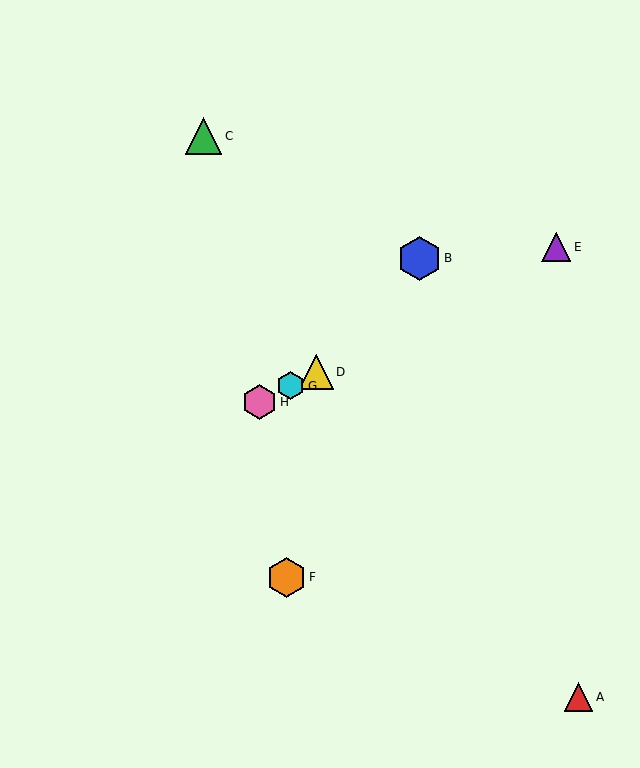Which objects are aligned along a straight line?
Objects D, E, G, H are aligned along a straight line.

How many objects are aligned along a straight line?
4 objects (D, E, G, H) are aligned along a straight line.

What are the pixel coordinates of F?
Object F is at (286, 577).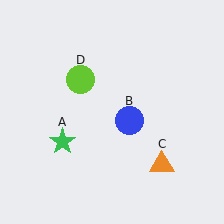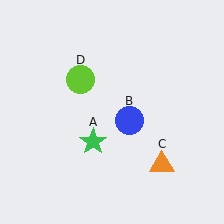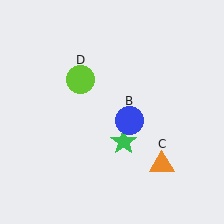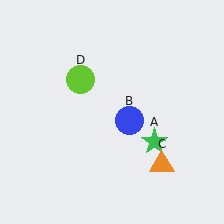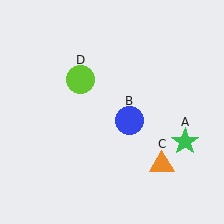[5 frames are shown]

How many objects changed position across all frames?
1 object changed position: green star (object A).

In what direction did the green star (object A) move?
The green star (object A) moved right.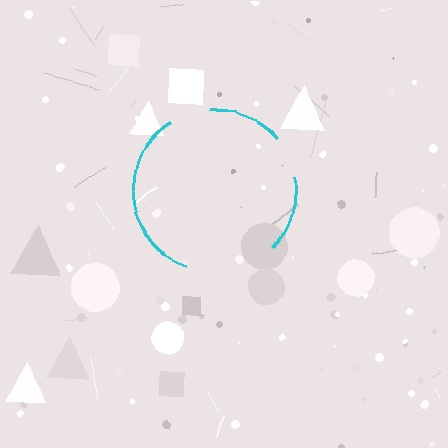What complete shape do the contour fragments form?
The contour fragments form a circle.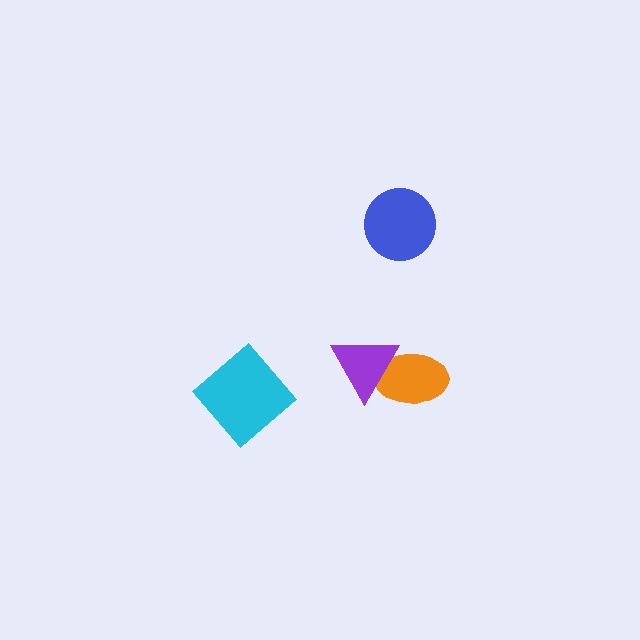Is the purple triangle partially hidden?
No, no other shape covers it.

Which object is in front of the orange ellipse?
The purple triangle is in front of the orange ellipse.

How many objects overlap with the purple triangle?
1 object overlaps with the purple triangle.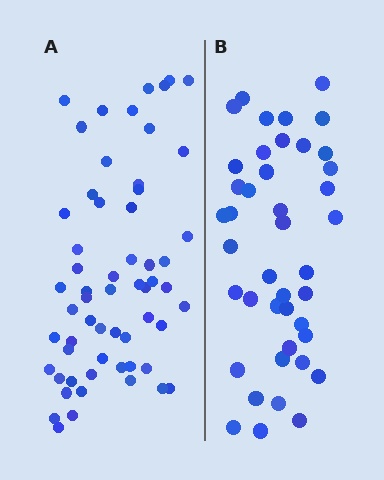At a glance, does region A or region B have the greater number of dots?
Region A (the left region) has more dots.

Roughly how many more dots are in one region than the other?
Region A has approximately 15 more dots than region B.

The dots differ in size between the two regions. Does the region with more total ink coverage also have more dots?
No. Region B has more total ink coverage because its dots are larger, but region A actually contains more individual dots. Total area can be misleading — the number of items is what matters here.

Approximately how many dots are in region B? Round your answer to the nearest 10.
About 40 dots. (The exact count is 42, which rounds to 40.)